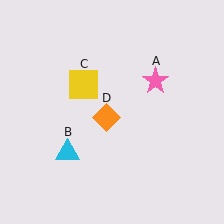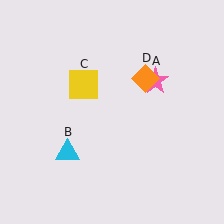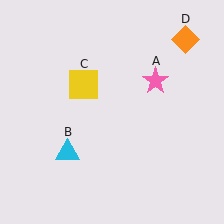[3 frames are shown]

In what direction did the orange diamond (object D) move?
The orange diamond (object D) moved up and to the right.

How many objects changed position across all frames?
1 object changed position: orange diamond (object D).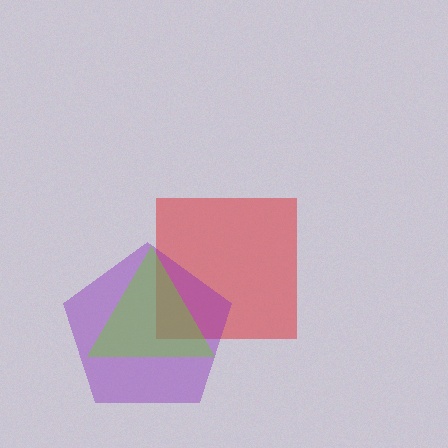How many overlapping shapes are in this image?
There are 3 overlapping shapes in the image.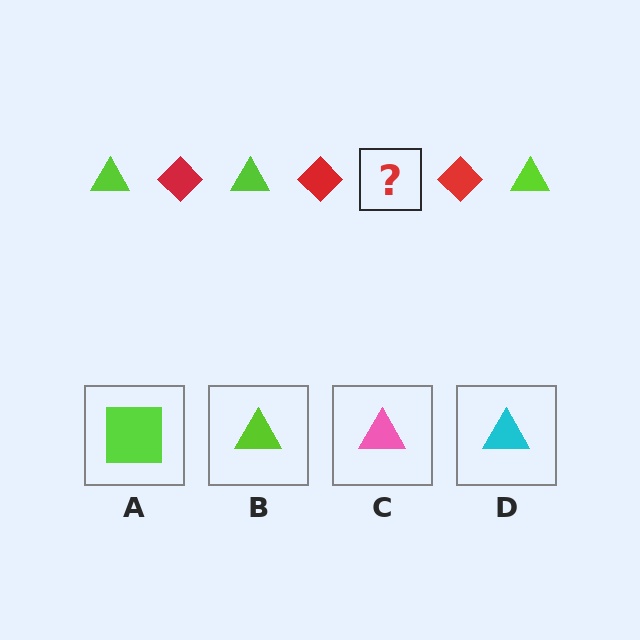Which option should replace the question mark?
Option B.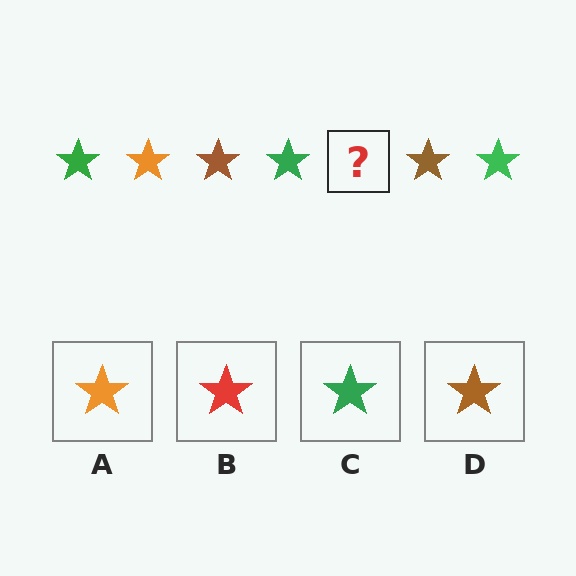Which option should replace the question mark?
Option A.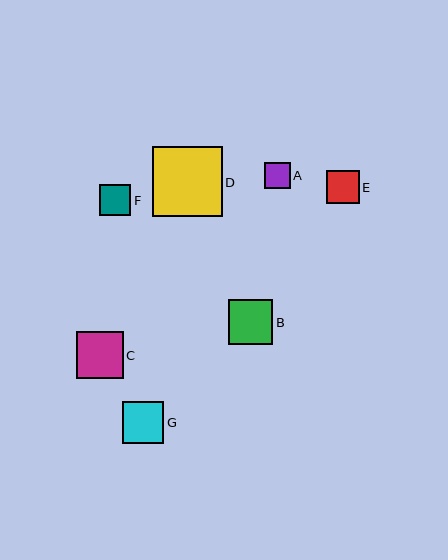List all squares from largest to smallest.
From largest to smallest: D, C, B, G, E, F, A.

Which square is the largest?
Square D is the largest with a size of approximately 70 pixels.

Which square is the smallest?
Square A is the smallest with a size of approximately 26 pixels.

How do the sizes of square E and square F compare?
Square E and square F are approximately the same size.